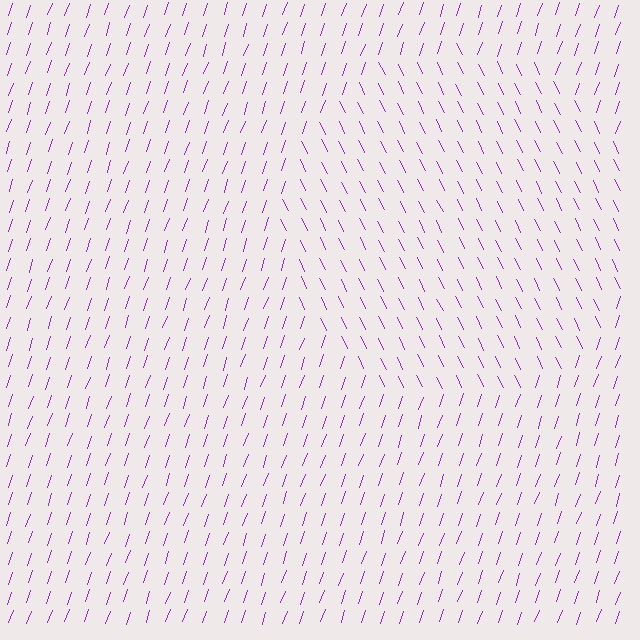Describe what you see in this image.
The image is filled with small purple line segments. A circle region in the image has lines oriented differently from the surrounding lines, creating a visible texture boundary.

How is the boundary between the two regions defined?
The boundary is defined purely by a change in line orientation (approximately 45 degrees difference). All lines are the same color and thickness.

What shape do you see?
I see a circle.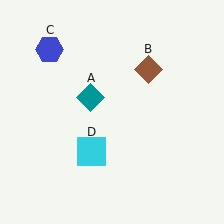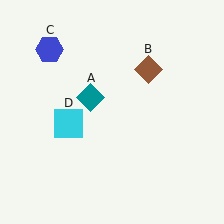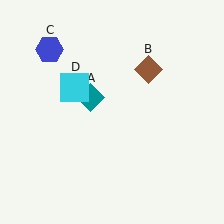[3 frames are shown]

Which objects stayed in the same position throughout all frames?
Teal diamond (object A) and brown diamond (object B) and blue hexagon (object C) remained stationary.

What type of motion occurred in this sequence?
The cyan square (object D) rotated clockwise around the center of the scene.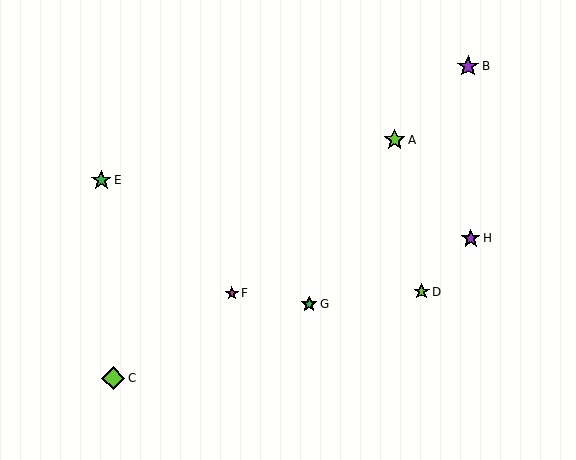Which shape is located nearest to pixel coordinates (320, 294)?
The green star (labeled G) at (309, 304) is nearest to that location.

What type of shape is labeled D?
Shape D is a lime star.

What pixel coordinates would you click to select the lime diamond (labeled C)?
Click at (113, 378) to select the lime diamond C.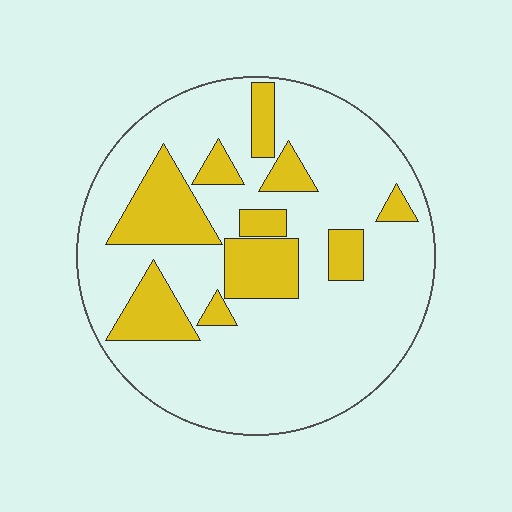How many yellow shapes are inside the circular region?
10.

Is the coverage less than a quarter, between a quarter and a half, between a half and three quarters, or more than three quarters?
Less than a quarter.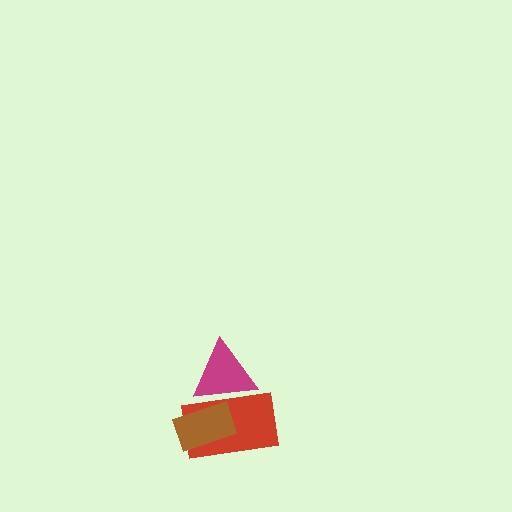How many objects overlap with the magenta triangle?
2 objects overlap with the magenta triangle.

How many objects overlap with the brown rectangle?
2 objects overlap with the brown rectangle.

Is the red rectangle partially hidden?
Yes, it is partially covered by another shape.